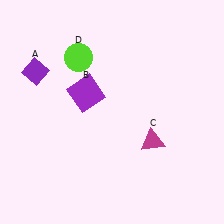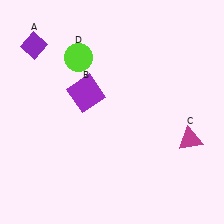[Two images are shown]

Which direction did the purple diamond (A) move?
The purple diamond (A) moved up.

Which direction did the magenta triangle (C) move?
The magenta triangle (C) moved right.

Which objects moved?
The objects that moved are: the purple diamond (A), the magenta triangle (C).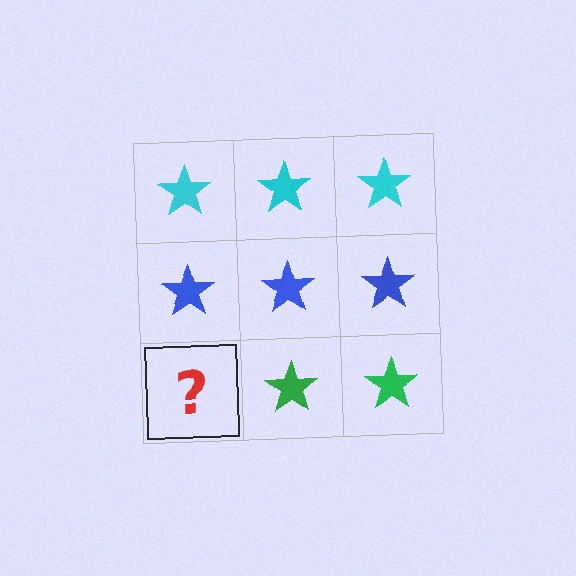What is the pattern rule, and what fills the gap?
The rule is that each row has a consistent color. The gap should be filled with a green star.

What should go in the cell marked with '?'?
The missing cell should contain a green star.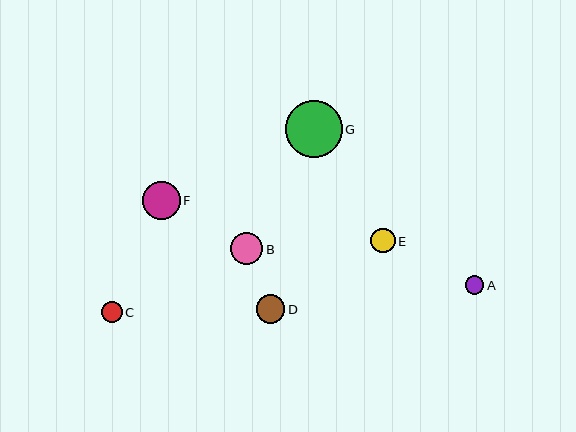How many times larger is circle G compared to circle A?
Circle G is approximately 3.1 times the size of circle A.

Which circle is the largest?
Circle G is the largest with a size of approximately 57 pixels.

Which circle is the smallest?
Circle A is the smallest with a size of approximately 19 pixels.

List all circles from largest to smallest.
From largest to smallest: G, F, B, D, E, C, A.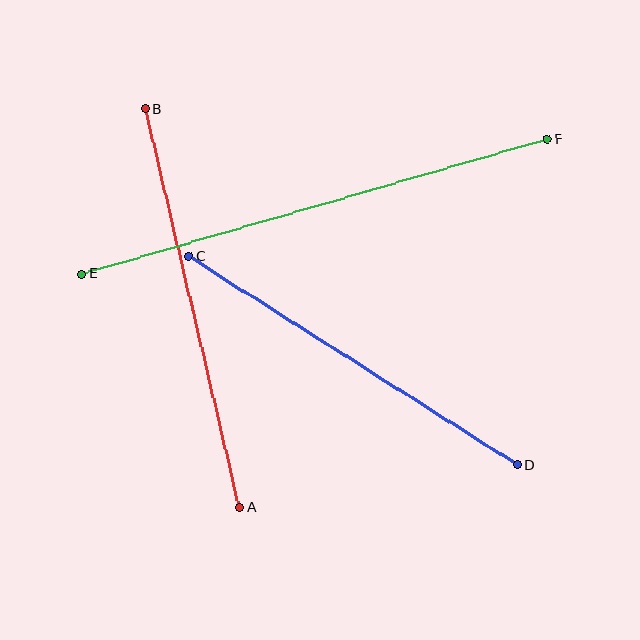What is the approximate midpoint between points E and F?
The midpoint is at approximately (315, 206) pixels.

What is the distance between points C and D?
The distance is approximately 389 pixels.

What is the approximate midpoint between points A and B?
The midpoint is at approximately (192, 308) pixels.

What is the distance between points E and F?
The distance is approximately 485 pixels.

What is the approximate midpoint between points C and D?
The midpoint is at approximately (353, 360) pixels.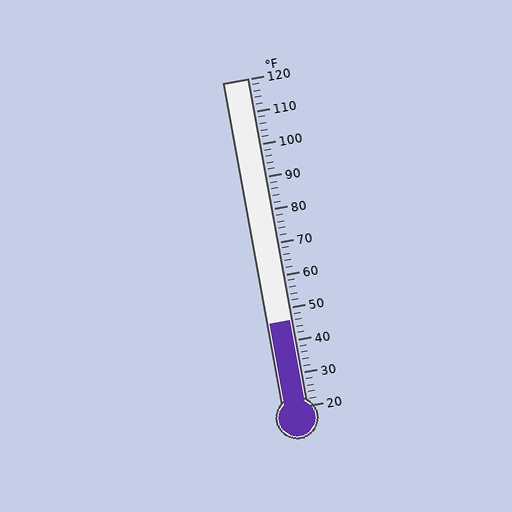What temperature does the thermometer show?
The thermometer shows approximately 46°F.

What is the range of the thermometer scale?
The thermometer scale ranges from 20°F to 120°F.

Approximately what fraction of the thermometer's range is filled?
The thermometer is filled to approximately 25% of its range.